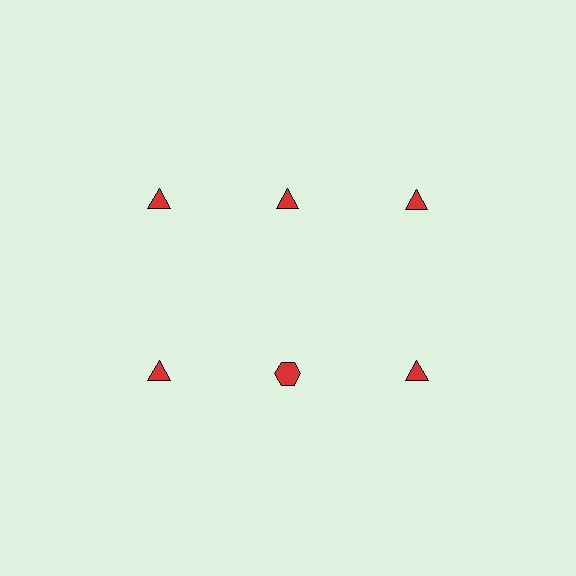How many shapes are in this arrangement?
There are 6 shapes arranged in a grid pattern.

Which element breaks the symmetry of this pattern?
The red hexagon in the second row, second from left column breaks the symmetry. All other shapes are red triangles.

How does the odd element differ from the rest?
It has a different shape: hexagon instead of triangle.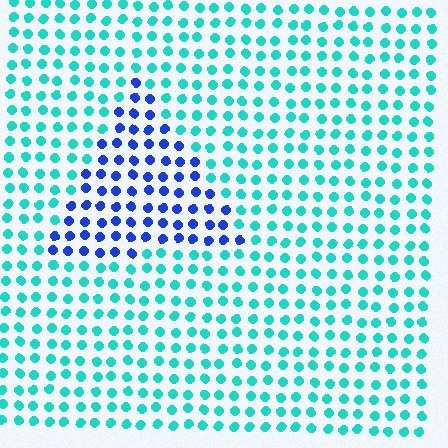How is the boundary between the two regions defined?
The boundary is defined purely by a slight shift in hue (about 56 degrees). Spacing, size, and orientation are identical on both sides.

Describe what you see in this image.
The image is filled with small cyan elements in a uniform arrangement. A triangle-shaped region is visible where the elements are tinted to a slightly different hue, forming a subtle color boundary.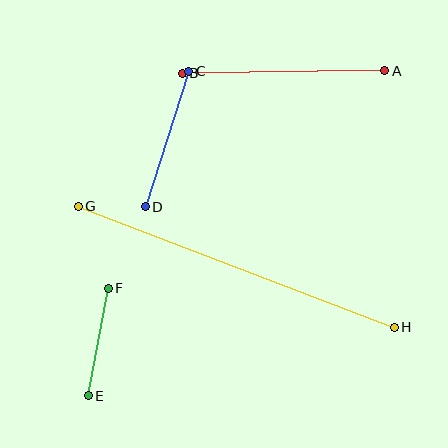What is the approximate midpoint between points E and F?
The midpoint is at approximately (98, 342) pixels.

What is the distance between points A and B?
The distance is approximately 203 pixels.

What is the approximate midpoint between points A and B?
The midpoint is at approximately (283, 72) pixels.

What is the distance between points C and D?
The distance is approximately 143 pixels.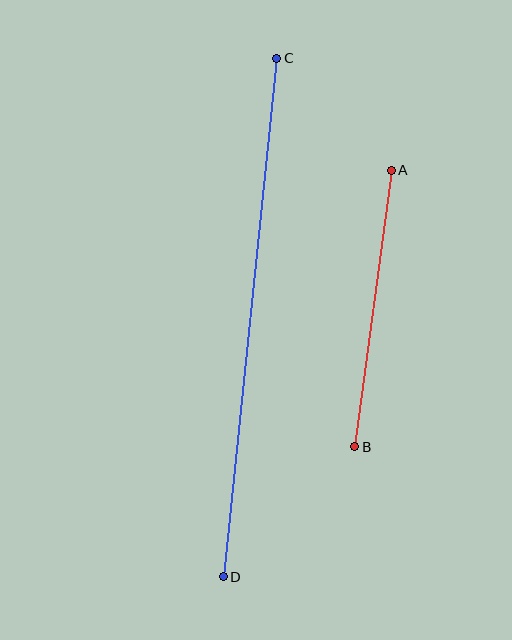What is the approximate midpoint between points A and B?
The midpoint is at approximately (373, 308) pixels.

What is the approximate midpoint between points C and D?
The midpoint is at approximately (250, 318) pixels.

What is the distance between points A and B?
The distance is approximately 279 pixels.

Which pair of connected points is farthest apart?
Points C and D are farthest apart.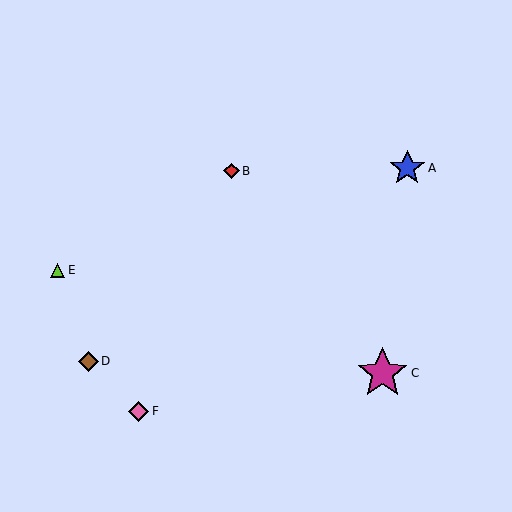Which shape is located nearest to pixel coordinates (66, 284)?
The lime triangle (labeled E) at (57, 270) is nearest to that location.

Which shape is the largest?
The magenta star (labeled C) is the largest.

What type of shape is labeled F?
Shape F is a pink diamond.